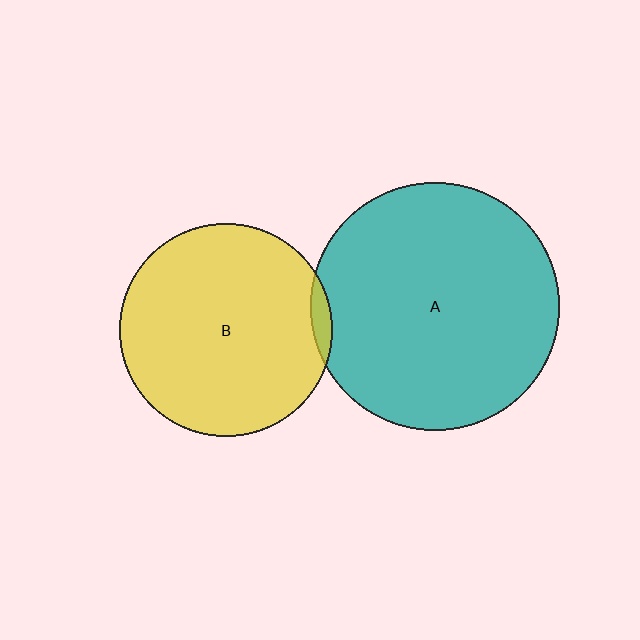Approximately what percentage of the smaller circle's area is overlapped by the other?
Approximately 5%.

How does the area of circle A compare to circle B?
Approximately 1.4 times.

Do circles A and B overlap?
Yes.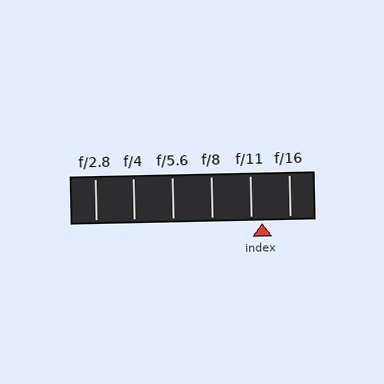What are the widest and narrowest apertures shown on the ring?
The widest aperture shown is f/2.8 and the narrowest is f/16.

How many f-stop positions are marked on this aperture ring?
There are 6 f-stop positions marked.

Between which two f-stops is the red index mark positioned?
The index mark is between f/11 and f/16.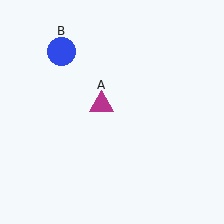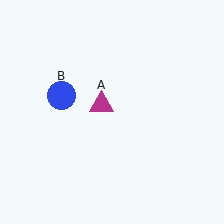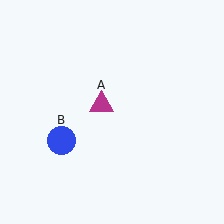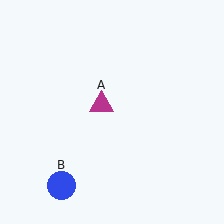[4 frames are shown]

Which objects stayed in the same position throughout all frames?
Magenta triangle (object A) remained stationary.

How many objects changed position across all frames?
1 object changed position: blue circle (object B).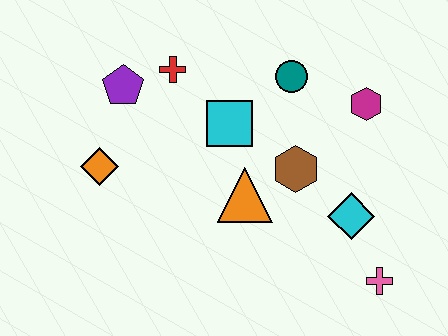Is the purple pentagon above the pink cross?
Yes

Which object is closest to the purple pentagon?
The red cross is closest to the purple pentagon.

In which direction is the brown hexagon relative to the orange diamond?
The brown hexagon is to the right of the orange diamond.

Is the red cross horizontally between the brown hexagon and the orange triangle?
No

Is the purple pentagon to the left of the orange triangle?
Yes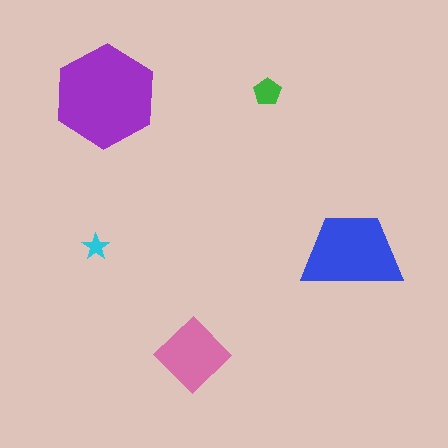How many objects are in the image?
There are 5 objects in the image.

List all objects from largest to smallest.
The purple hexagon, the blue trapezoid, the pink diamond, the green pentagon, the cyan star.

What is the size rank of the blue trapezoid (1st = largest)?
2nd.